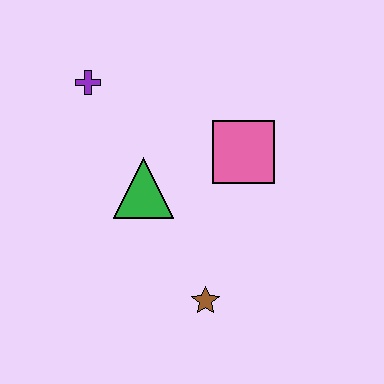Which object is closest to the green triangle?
The pink square is closest to the green triangle.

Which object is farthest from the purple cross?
The brown star is farthest from the purple cross.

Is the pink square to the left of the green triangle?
No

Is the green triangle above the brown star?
Yes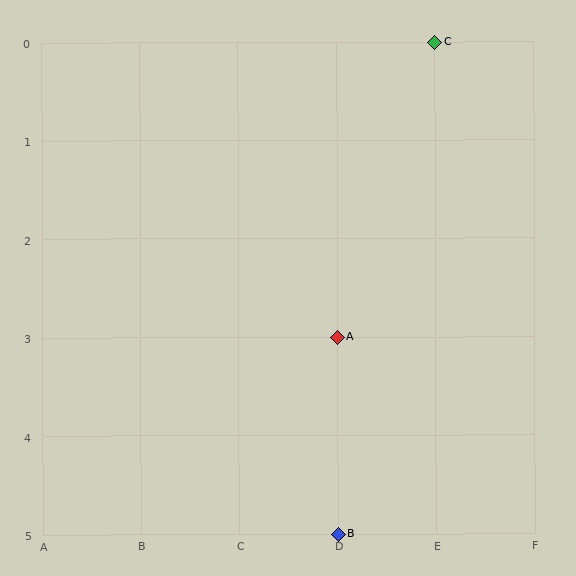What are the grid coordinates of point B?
Point B is at grid coordinates (D, 5).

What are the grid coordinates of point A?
Point A is at grid coordinates (D, 3).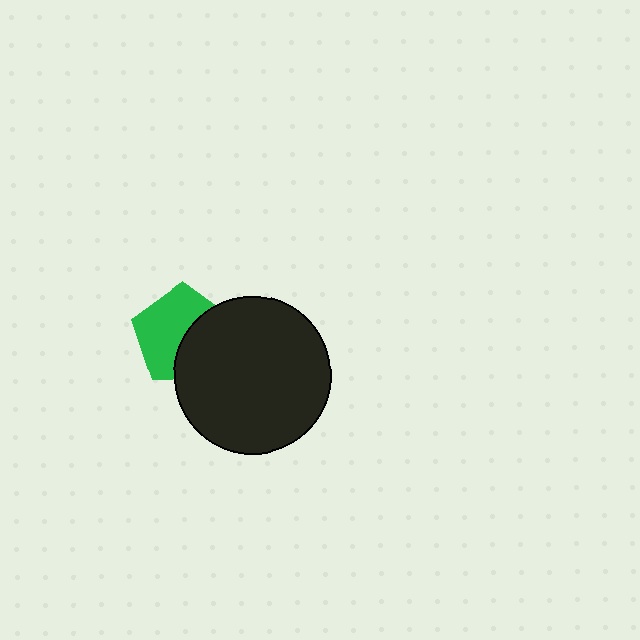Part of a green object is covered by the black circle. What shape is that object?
It is a pentagon.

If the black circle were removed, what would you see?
You would see the complete green pentagon.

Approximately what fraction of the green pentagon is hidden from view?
Roughly 42% of the green pentagon is hidden behind the black circle.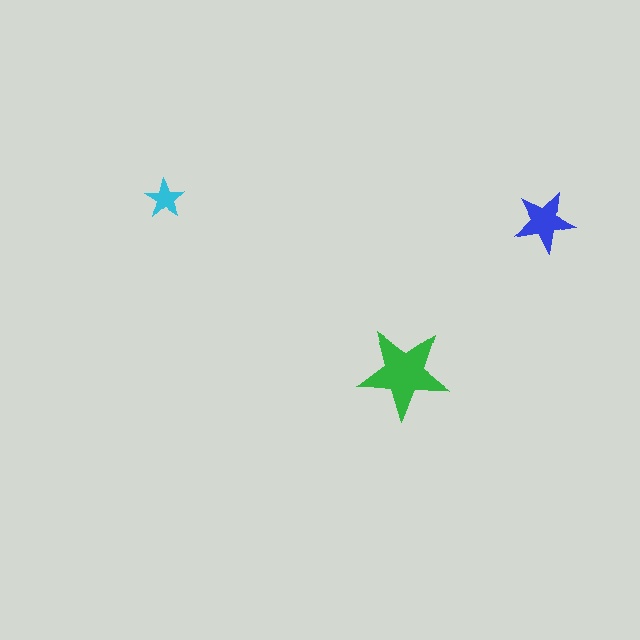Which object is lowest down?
The green star is bottommost.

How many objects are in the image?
There are 3 objects in the image.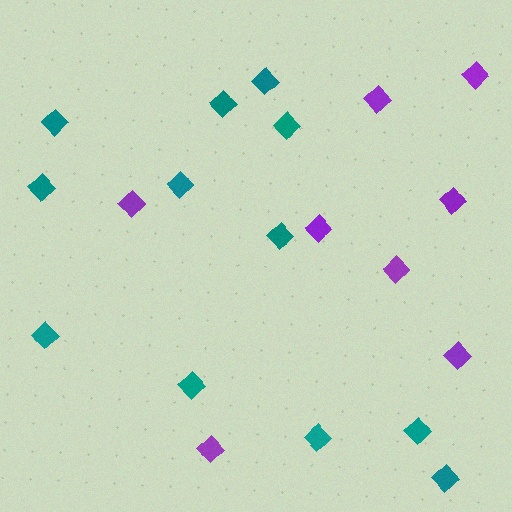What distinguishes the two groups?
There are 2 groups: one group of teal diamonds (12) and one group of purple diamonds (8).